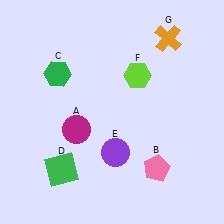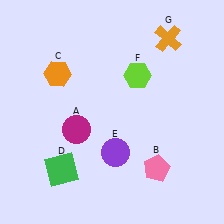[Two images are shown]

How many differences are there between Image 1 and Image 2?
There is 1 difference between the two images.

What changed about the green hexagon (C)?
In Image 1, C is green. In Image 2, it changed to orange.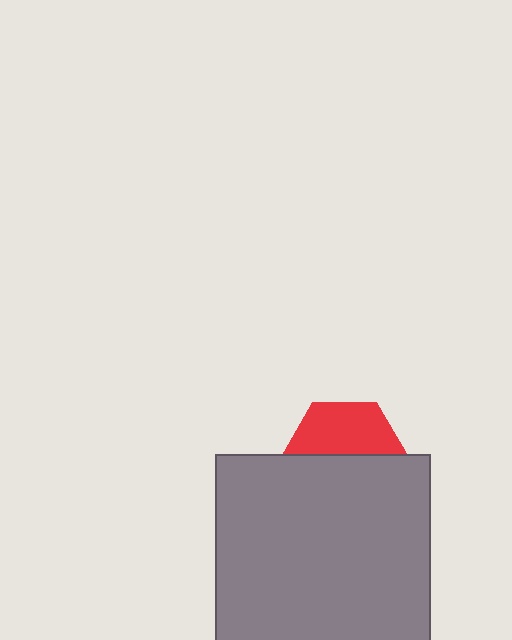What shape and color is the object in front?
The object in front is a gray rectangle.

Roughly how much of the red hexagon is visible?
A small part of it is visible (roughly 45%).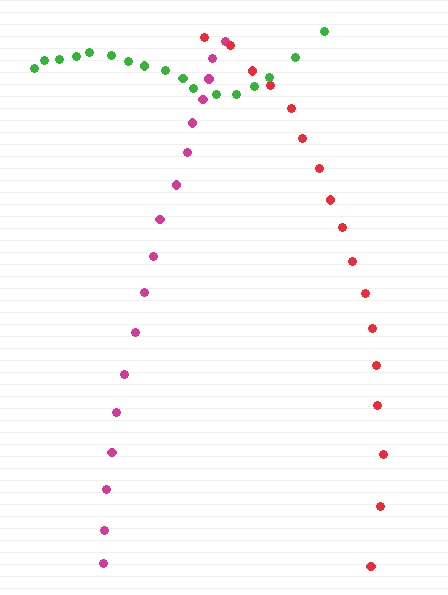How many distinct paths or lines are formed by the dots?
There are 3 distinct paths.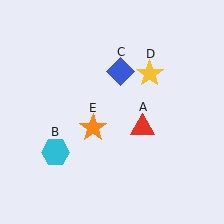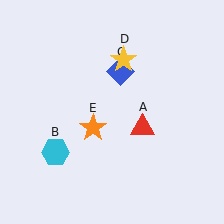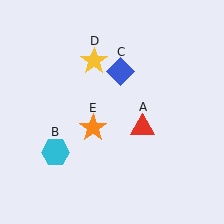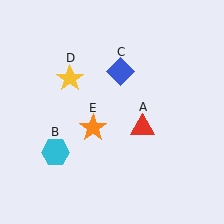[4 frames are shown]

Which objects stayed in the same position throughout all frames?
Red triangle (object A) and cyan hexagon (object B) and blue diamond (object C) and orange star (object E) remained stationary.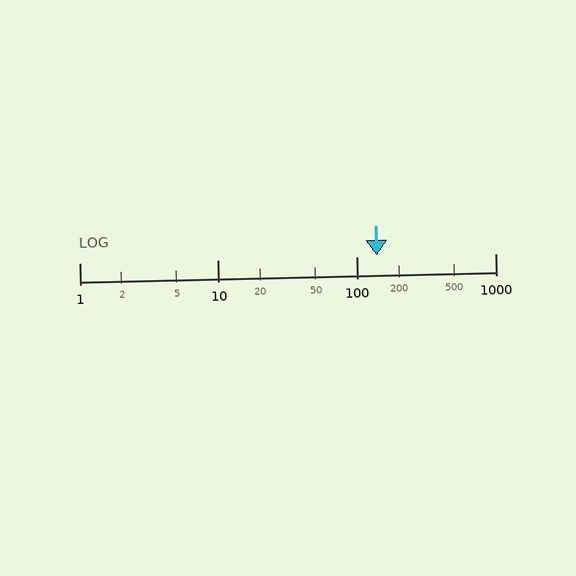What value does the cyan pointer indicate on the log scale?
The pointer indicates approximately 140.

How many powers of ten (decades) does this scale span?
The scale spans 3 decades, from 1 to 1000.